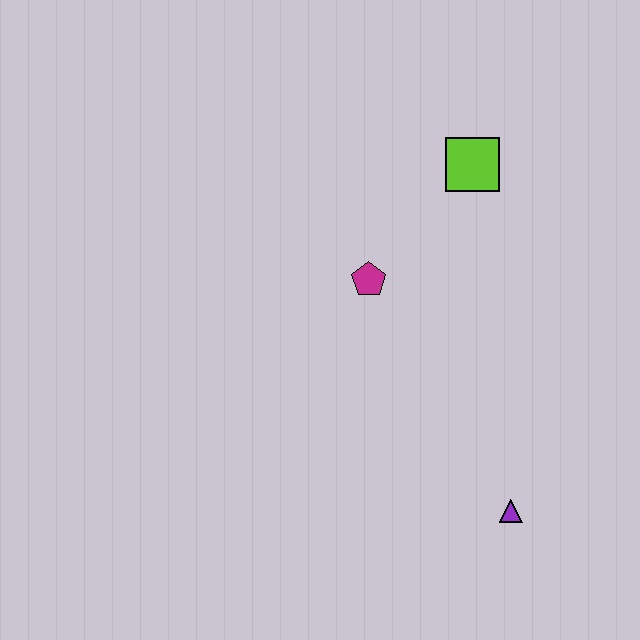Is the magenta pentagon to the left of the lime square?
Yes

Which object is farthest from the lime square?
The purple triangle is farthest from the lime square.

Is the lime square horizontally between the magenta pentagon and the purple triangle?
Yes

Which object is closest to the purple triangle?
The magenta pentagon is closest to the purple triangle.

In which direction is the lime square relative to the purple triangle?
The lime square is above the purple triangle.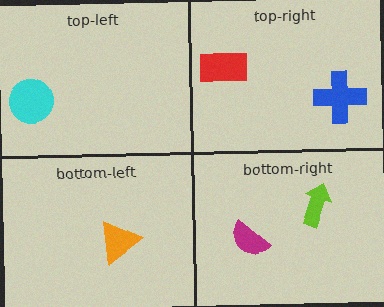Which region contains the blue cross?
The top-right region.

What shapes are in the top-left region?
The cyan circle.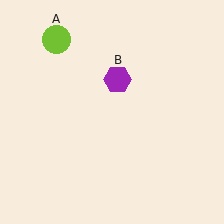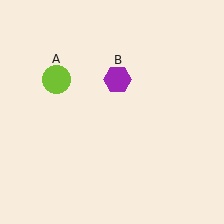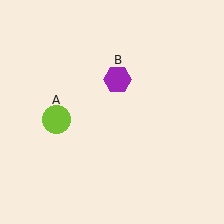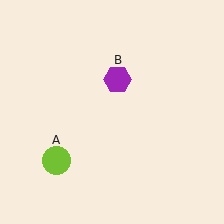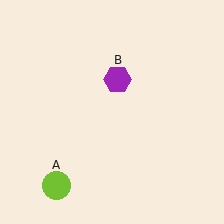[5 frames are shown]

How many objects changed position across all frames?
1 object changed position: lime circle (object A).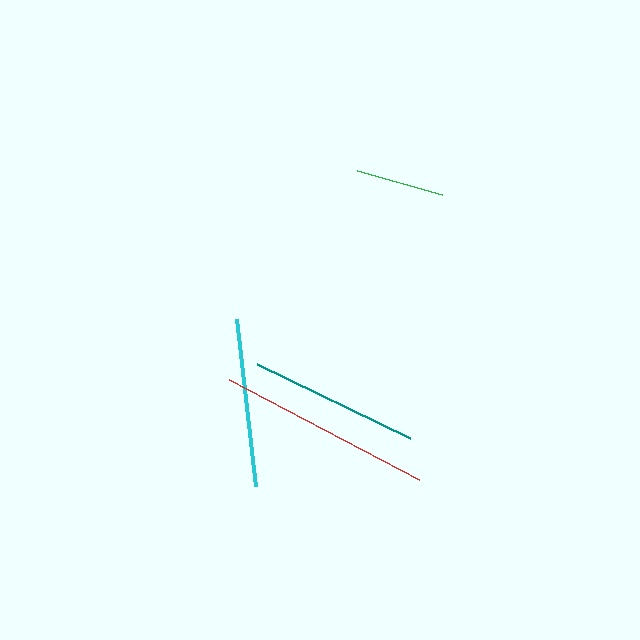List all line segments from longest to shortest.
From longest to shortest: red, teal, cyan, green.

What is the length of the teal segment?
The teal segment is approximately 170 pixels long.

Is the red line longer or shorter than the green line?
The red line is longer than the green line.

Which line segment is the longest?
The red line is the longest at approximately 215 pixels.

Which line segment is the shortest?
The green line is the shortest at approximately 88 pixels.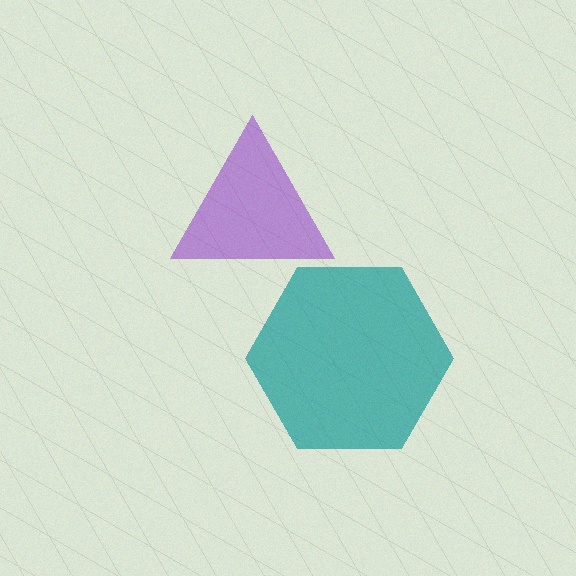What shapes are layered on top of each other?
The layered shapes are: a purple triangle, a teal hexagon.